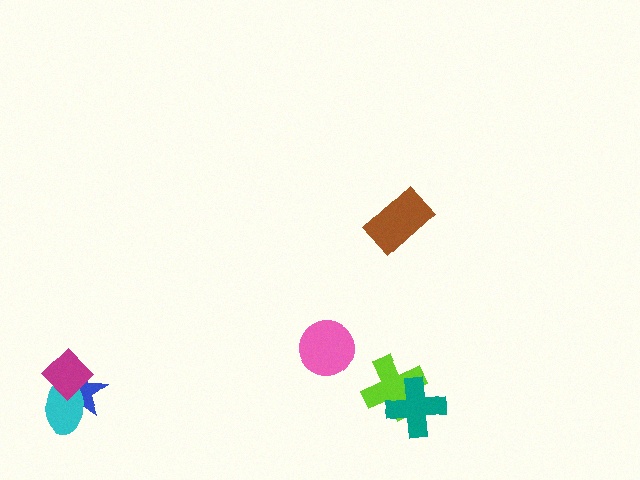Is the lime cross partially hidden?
Yes, it is partially covered by another shape.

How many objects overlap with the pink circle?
0 objects overlap with the pink circle.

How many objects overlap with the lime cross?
1 object overlaps with the lime cross.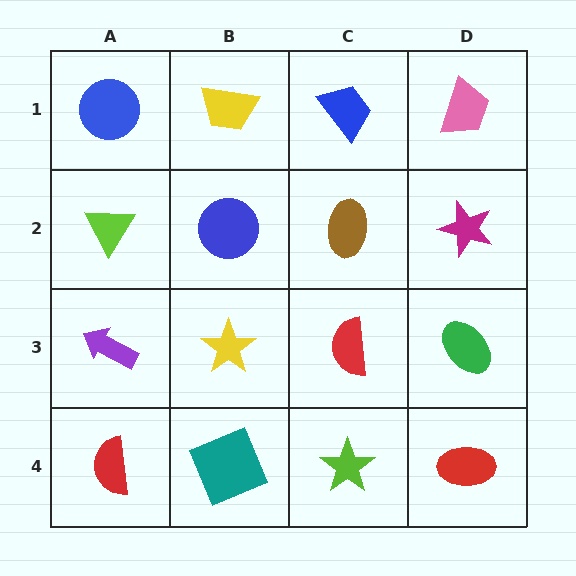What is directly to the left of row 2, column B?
A lime triangle.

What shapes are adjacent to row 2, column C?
A blue trapezoid (row 1, column C), a red semicircle (row 3, column C), a blue circle (row 2, column B), a magenta star (row 2, column D).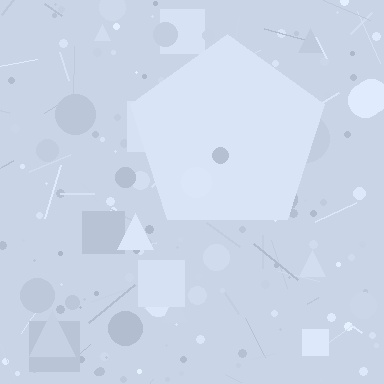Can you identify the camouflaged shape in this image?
The camouflaged shape is a pentagon.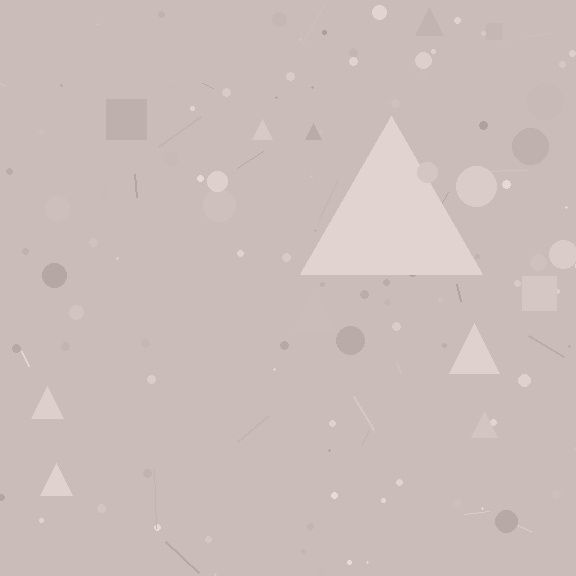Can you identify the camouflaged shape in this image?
The camouflaged shape is a triangle.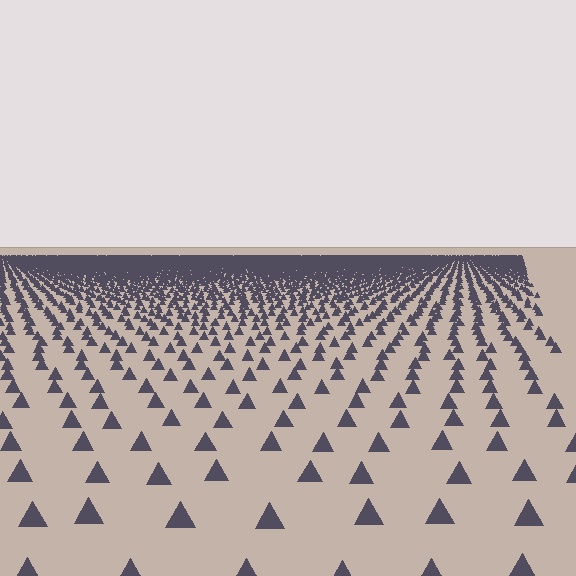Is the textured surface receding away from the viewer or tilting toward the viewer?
The surface is receding away from the viewer. Texture elements get smaller and denser toward the top.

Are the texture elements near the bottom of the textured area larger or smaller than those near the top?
Larger. Near the bottom, elements are closer to the viewer and appear at a bigger on-screen size.